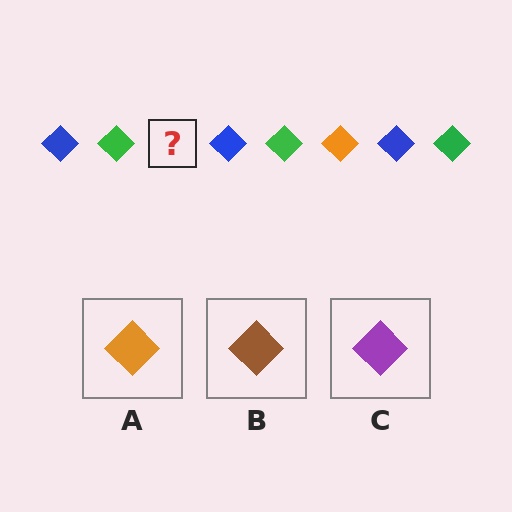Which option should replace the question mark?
Option A.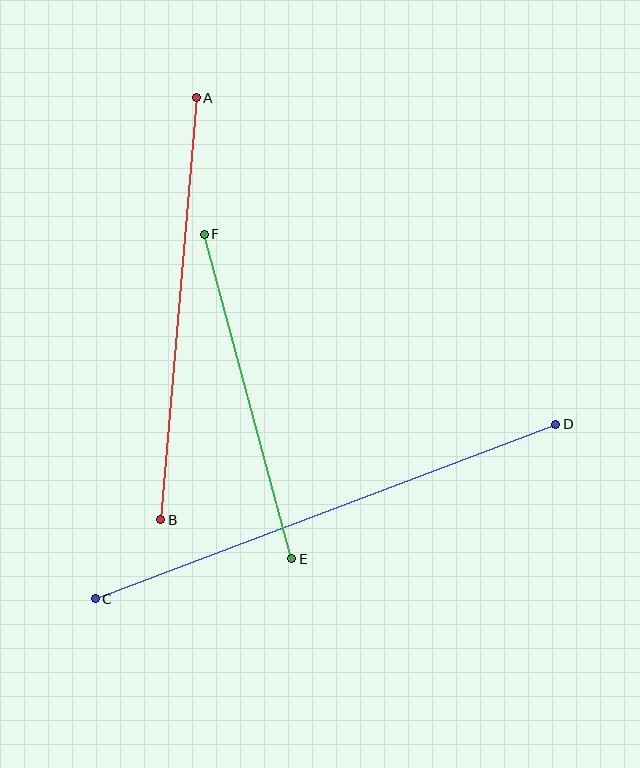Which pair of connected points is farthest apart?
Points C and D are farthest apart.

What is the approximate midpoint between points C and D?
The midpoint is at approximately (326, 512) pixels.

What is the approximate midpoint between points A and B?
The midpoint is at approximately (179, 309) pixels.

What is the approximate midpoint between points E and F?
The midpoint is at approximately (248, 397) pixels.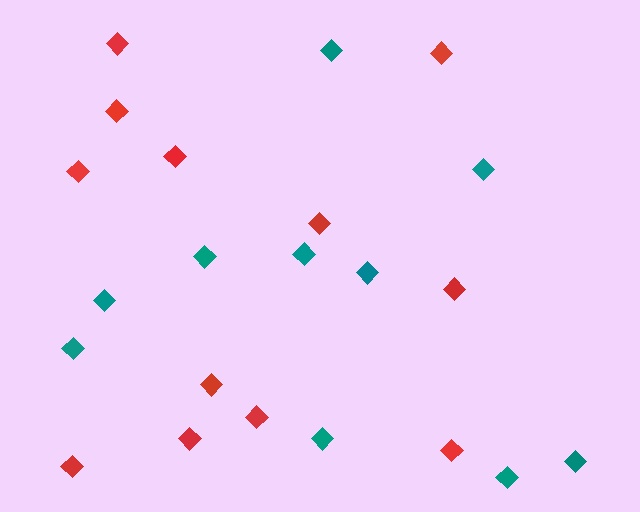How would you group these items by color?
There are 2 groups: one group of red diamonds (12) and one group of teal diamonds (10).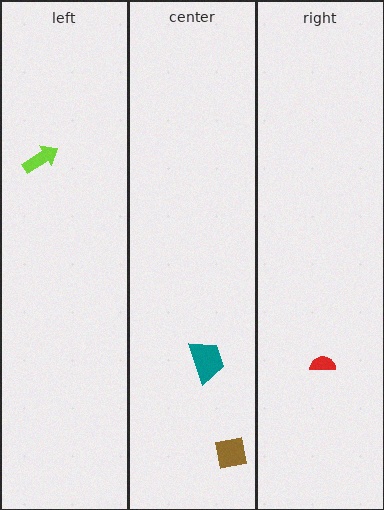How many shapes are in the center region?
2.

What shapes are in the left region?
The lime arrow.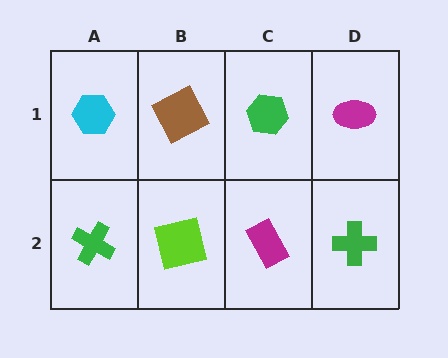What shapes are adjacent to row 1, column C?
A magenta rectangle (row 2, column C), a brown square (row 1, column B), a magenta ellipse (row 1, column D).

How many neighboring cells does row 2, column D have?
2.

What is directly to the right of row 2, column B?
A magenta rectangle.